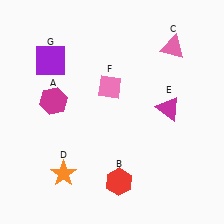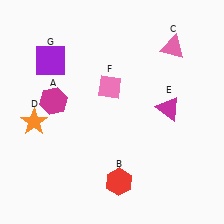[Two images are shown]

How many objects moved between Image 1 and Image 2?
1 object moved between the two images.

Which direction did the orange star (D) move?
The orange star (D) moved up.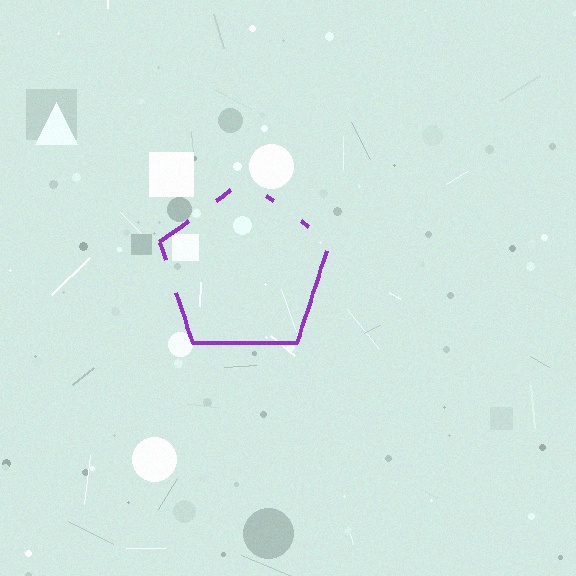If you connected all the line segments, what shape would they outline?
They would outline a pentagon.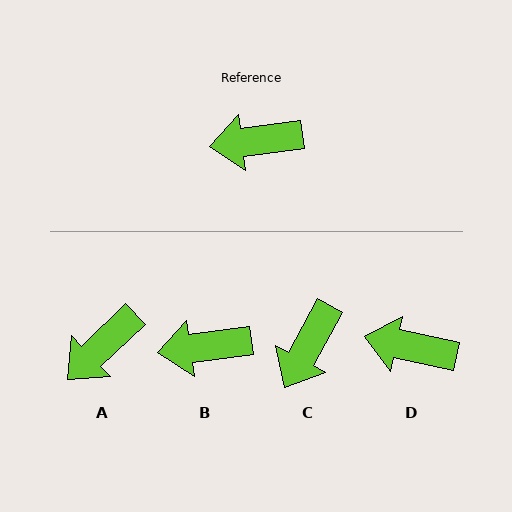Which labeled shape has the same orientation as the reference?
B.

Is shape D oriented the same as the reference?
No, it is off by about 20 degrees.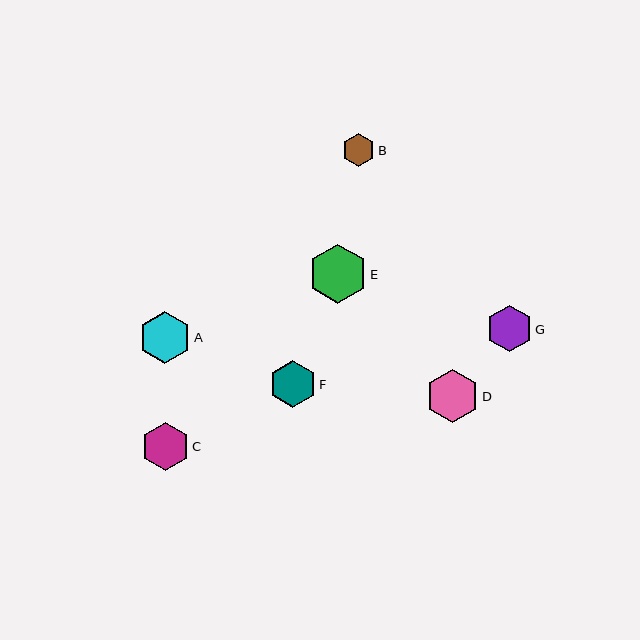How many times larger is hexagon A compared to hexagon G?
Hexagon A is approximately 1.1 times the size of hexagon G.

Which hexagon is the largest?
Hexagon E is the largest with a size of approximately 59 pixels.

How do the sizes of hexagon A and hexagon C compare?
Hexagon A and hexagon C are approximately the same size.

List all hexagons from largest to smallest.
From largest to smallest: E, D, A, C, F, G, B.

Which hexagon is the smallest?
Hexagon B is the smallest with a size of approximately 33 pixels.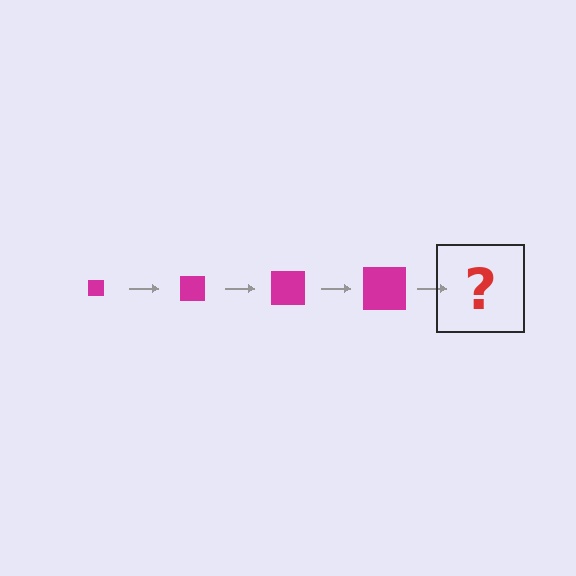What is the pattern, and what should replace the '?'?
The pattern is that the square gets progressively larger each step. The '?' should be a magenta square, larger than the previous one.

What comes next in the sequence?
The next element should be a magenta square, larger than the previous one.